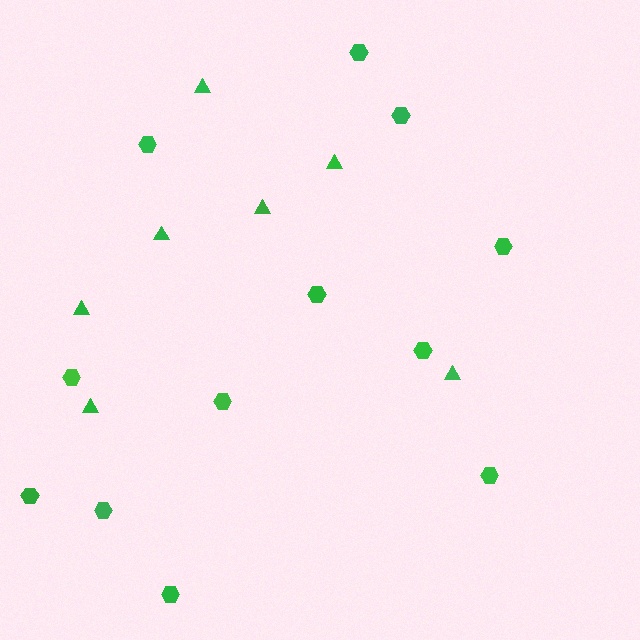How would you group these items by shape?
There are 2 groups: one group of hexagons (12) and one group of triangles (7).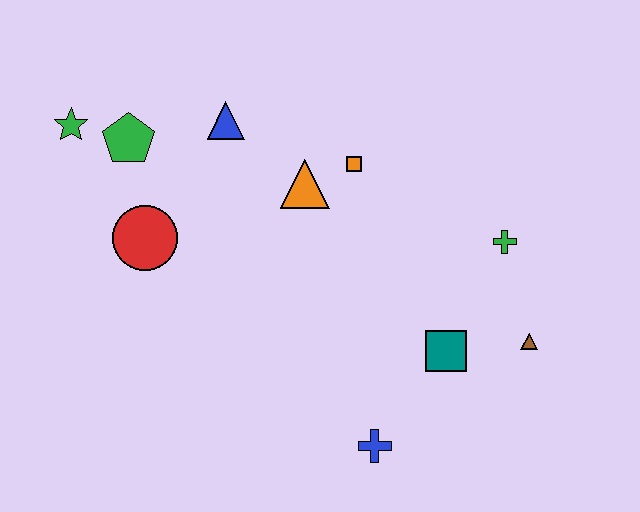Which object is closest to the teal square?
The brown triangle is closest to the teal square.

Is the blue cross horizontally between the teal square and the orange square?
Yes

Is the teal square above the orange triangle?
No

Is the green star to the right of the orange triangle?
No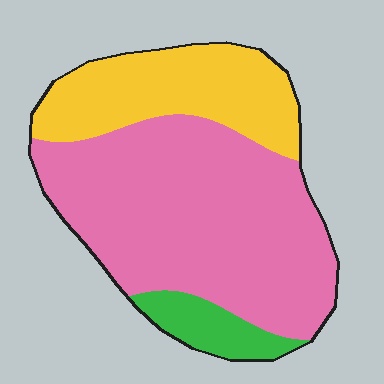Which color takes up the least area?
Green, at roughly 10%.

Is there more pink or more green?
Pink.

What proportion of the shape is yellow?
Yellow takes up about one quarter (1/4) of the shape.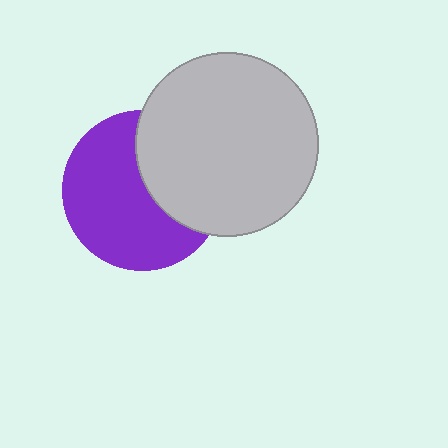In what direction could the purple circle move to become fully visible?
The purple circle could move left. That would shift it out from behind the light gray circle entirely.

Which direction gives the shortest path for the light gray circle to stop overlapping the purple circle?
Moving right gives the shortest separation.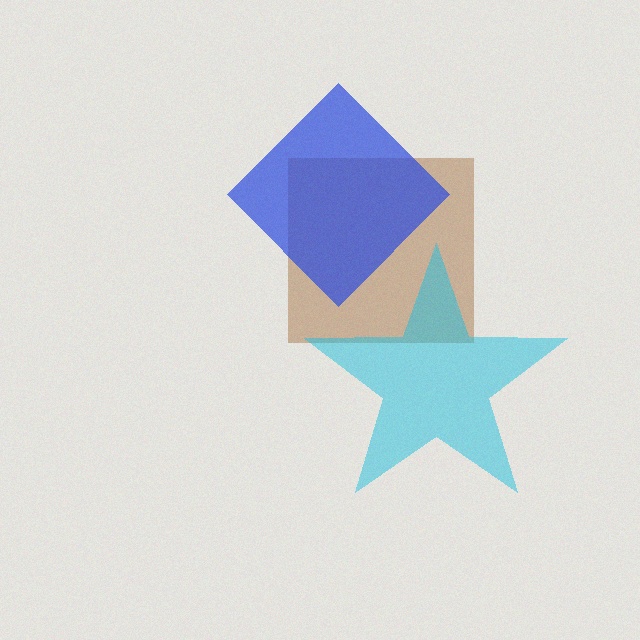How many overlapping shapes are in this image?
There are 3 overlapping shapes in the image.